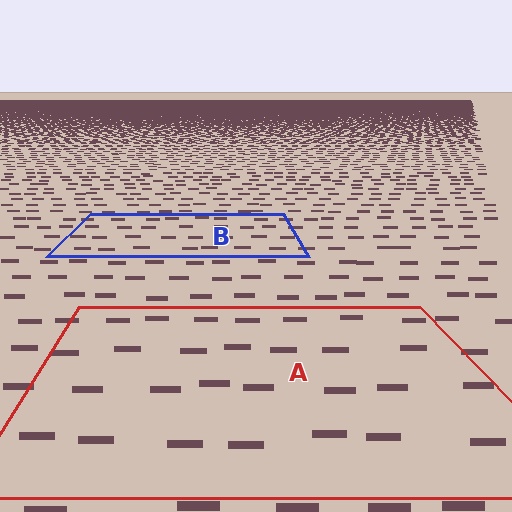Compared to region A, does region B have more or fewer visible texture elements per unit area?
Region B has more texture elements per unit area — they are packed more densely because it is farther away.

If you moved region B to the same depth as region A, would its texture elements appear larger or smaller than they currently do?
They would appear larger. At a closer depth, the same texture elements are projected at a bigger on-screen size.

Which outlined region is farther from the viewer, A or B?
Region B is farther from the viewer — the texture elements inside it appear smaller and more densely packed.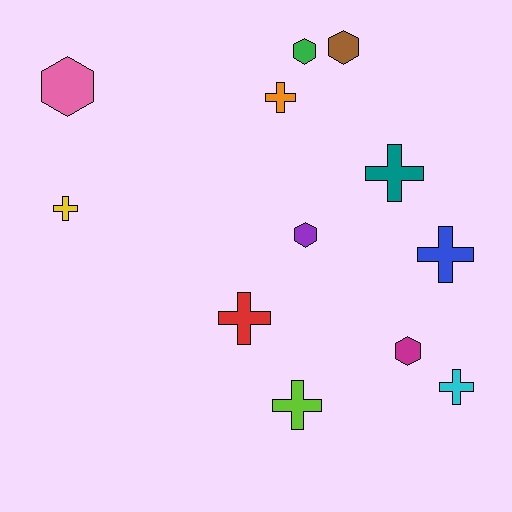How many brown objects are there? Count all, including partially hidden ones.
There is 1 brown object.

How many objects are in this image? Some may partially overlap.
There are 12 objects.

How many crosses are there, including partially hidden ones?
There are 7 crosses.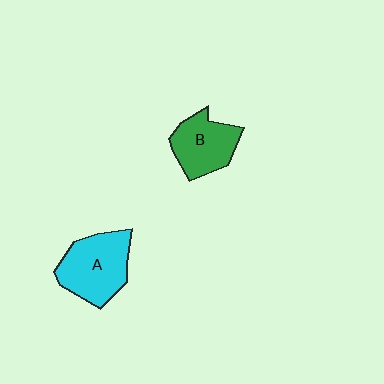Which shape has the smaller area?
Shape B (green).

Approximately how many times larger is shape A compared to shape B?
Approximately 1.3 times.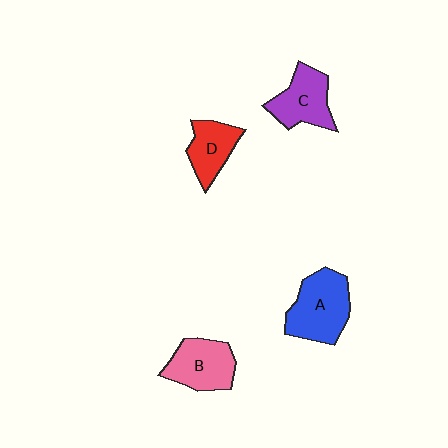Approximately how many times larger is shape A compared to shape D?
Approximately 1.5 times.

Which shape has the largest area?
Shape A (blue).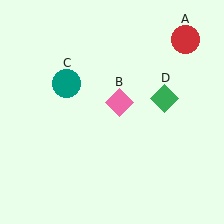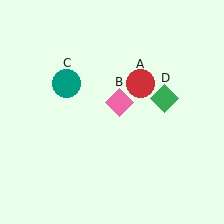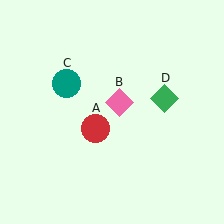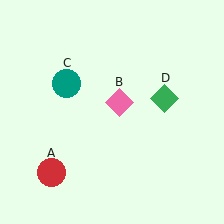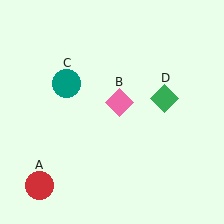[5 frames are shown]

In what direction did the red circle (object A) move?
The red circle (object A) moved down and to the left.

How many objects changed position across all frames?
1 object changed position: red circle (object A).